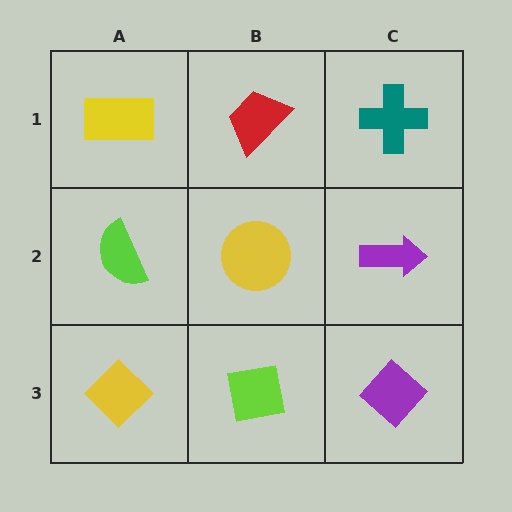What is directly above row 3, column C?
A purple arrow.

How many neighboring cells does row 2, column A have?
3.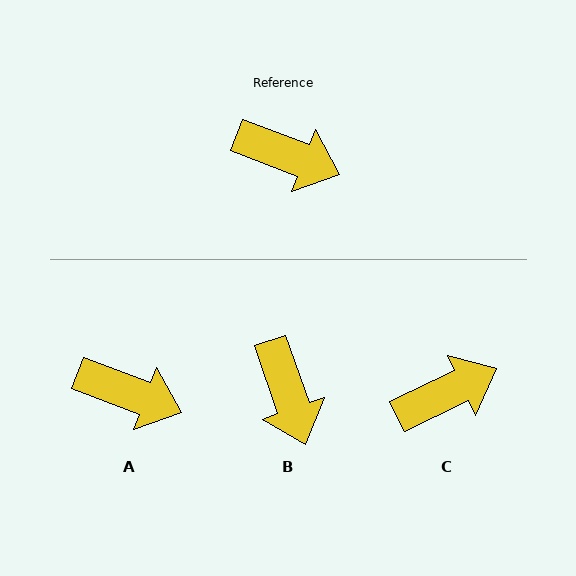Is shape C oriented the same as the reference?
No, it is off by about 46 degrees.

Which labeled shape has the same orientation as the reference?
A.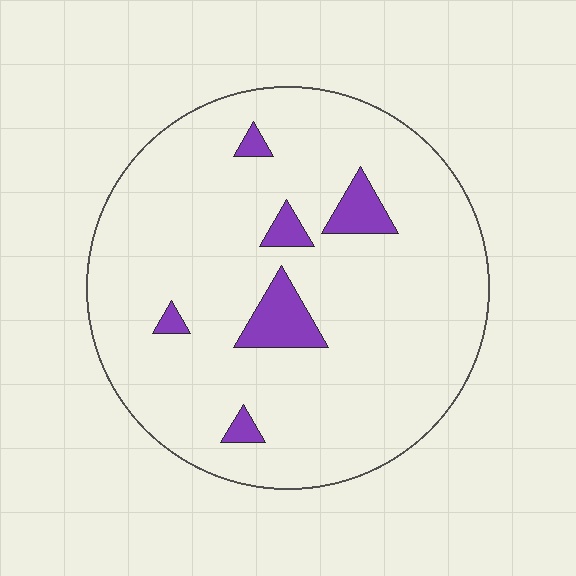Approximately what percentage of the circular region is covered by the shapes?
Approximately 10%.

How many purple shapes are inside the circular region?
6.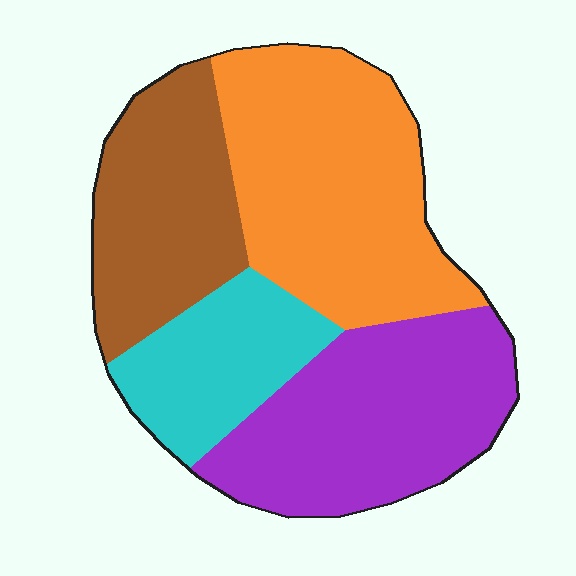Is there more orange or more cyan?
Orange.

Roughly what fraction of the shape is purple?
Purple covers about 30% of the shape.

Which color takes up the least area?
Cyan, at roughly 15%.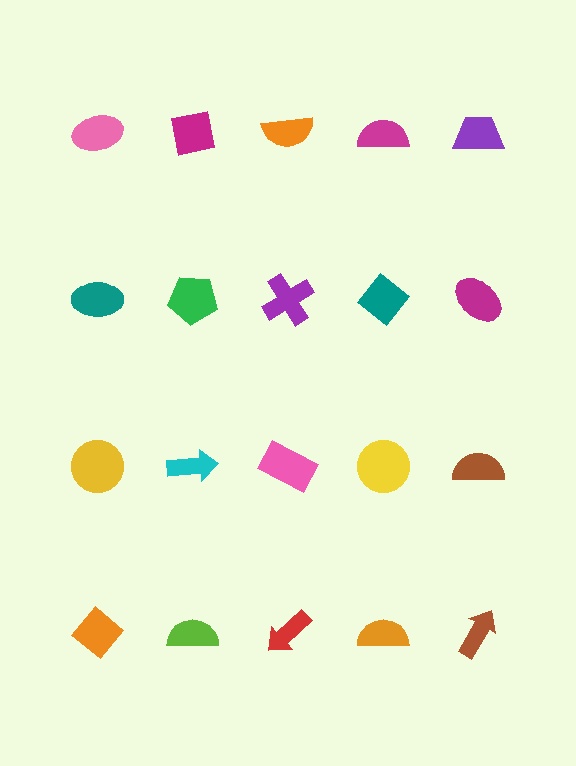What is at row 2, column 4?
A teal diamond.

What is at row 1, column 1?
A pink ellipse.